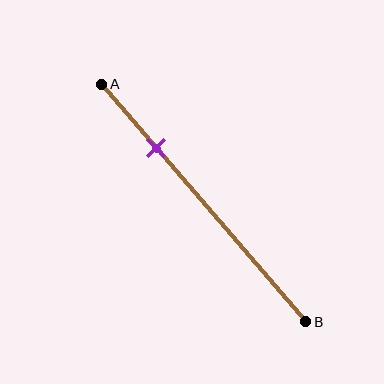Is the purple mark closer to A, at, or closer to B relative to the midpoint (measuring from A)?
The purple mark is closer to point A than the midpoint of segment AB.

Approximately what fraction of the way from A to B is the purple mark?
The purple mark is approximately 25% of the way from A to B.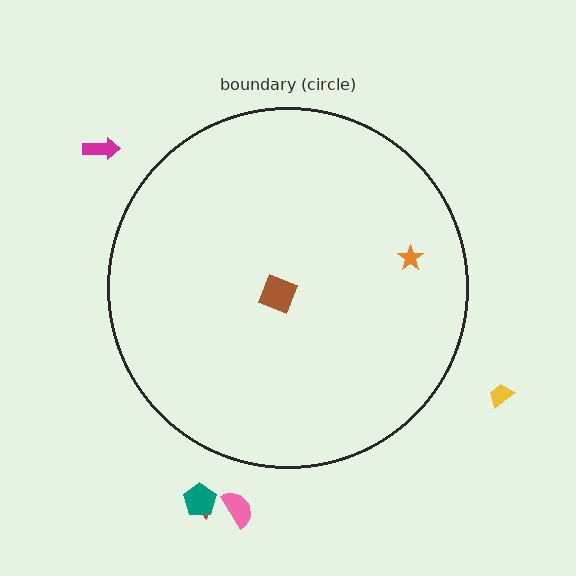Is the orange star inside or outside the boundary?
Inside.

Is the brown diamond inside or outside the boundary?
Inside.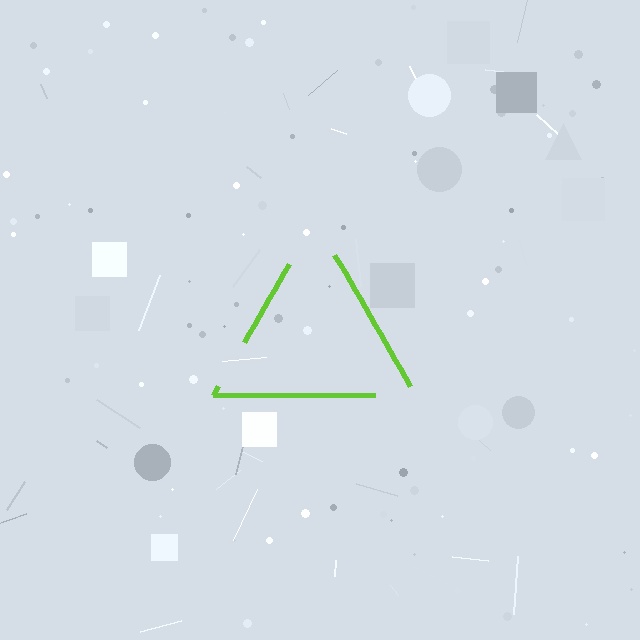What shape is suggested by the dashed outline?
The dashed outline suggests a triangle.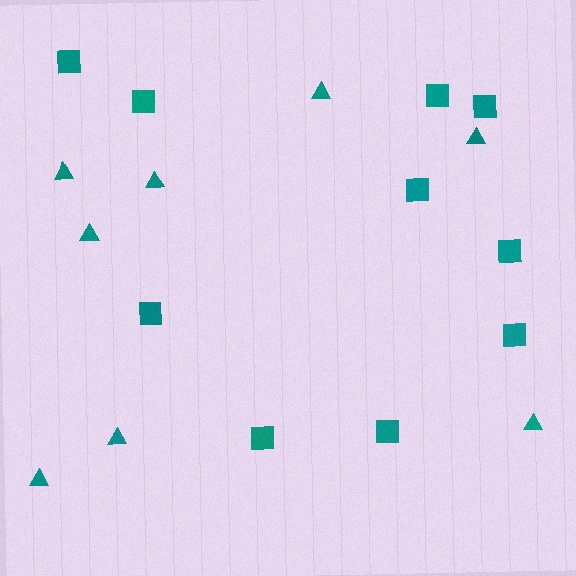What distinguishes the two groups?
There are 2 groups: one group of squares (10) and one group of triangles (8).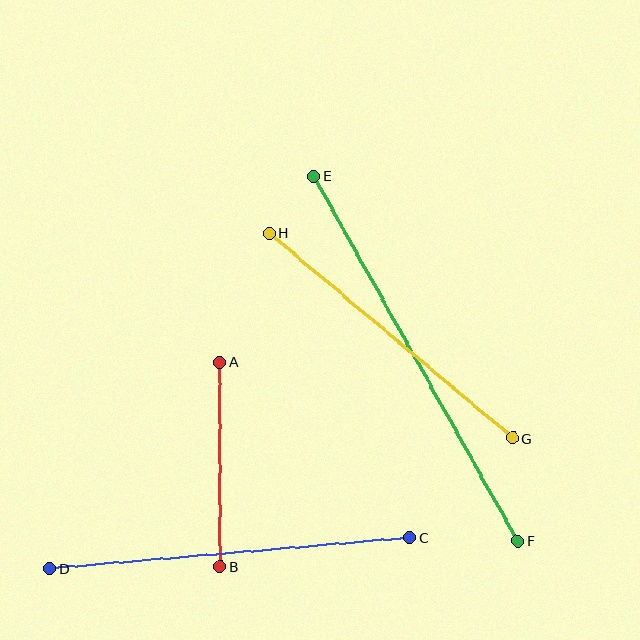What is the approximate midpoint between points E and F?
The midpoint is at approximately (416, 359) pixels.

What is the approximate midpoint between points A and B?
The midpoint is at approximately (220, 464) pixels.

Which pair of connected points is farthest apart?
Points E and F are farthest apart.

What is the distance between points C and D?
The distance is approximately 361 pixels.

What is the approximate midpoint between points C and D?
The midpoint is at approximately (230, 553) pixels.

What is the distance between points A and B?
The distance is approximately 204 pixels.